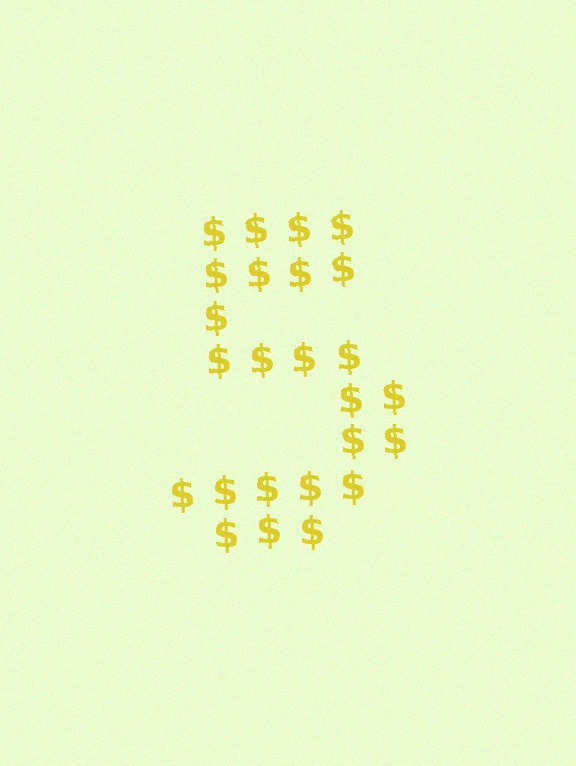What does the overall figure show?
The overall figure shows the digit 5.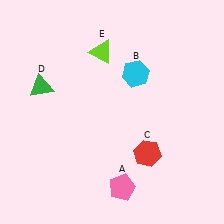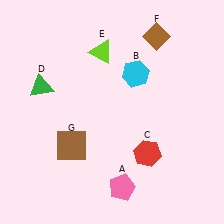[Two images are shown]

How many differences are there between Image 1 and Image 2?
There are 2 differences between the two images.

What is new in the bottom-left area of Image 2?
A brown square (G) was added in the bottom-left area of Image 2.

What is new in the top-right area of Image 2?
A brown diamond (F) was added in the top-right area of Image 2.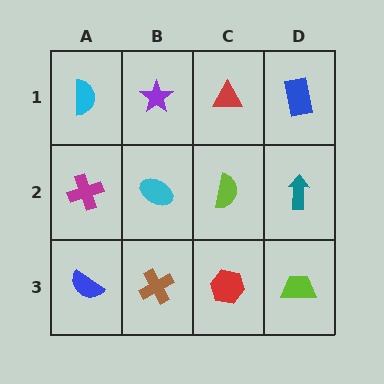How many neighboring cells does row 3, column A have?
2.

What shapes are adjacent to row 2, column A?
A cyan semicircle (row 1, column A), a blue semicircle (row 3, column A), a cyan ellipse (row 2, column B).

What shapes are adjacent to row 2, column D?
A blue rectangle (row 1, column D), a lime trapezoid (row 3, column D), a lime semicircle (row 2, column C).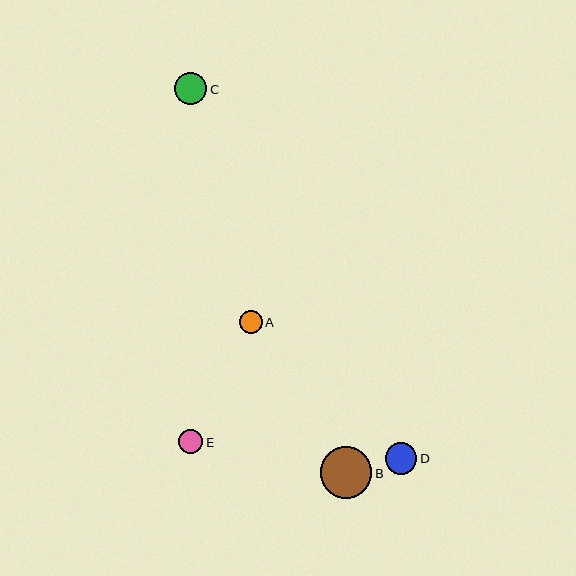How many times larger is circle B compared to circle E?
Circle B is approximately 2.1 times the size of circle E.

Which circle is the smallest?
Circle A is the smallest with a size of approximately 23 pixels.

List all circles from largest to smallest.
From largest to smallest: B, C, D, E, A.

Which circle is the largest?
Circle B is the largest with a size of approximately 51 pixels.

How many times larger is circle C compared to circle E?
Circle C is approximately 1.3 times the size of circle E.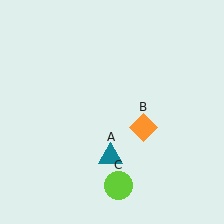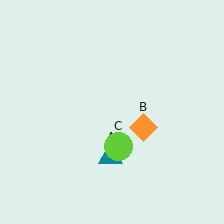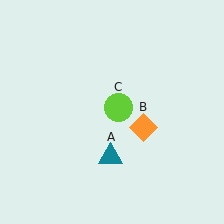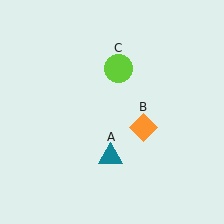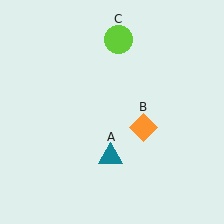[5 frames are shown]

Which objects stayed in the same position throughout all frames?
Teal triangle (object A) and orange diamond (object B) remained stationary.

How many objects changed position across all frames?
1 object changed position: lime circle (object C).